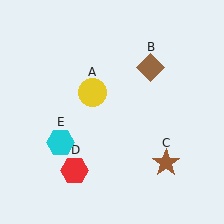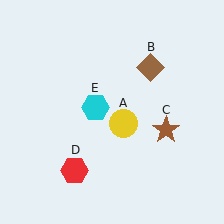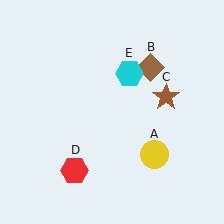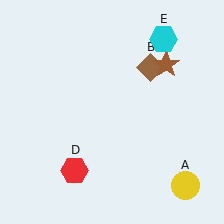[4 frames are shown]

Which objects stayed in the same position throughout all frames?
Brown diamond (object B) and red hexagon (object D) remained stationary.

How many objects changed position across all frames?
3 objects changed position: yellow circle (object A), brown star (object C), cyan hexagon (object E).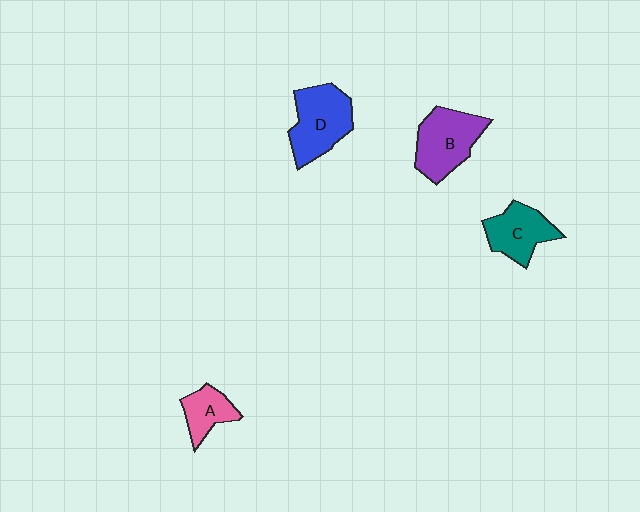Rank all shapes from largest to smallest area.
From largest to smallest: D (blue), B (purple), C (teal), A (pink).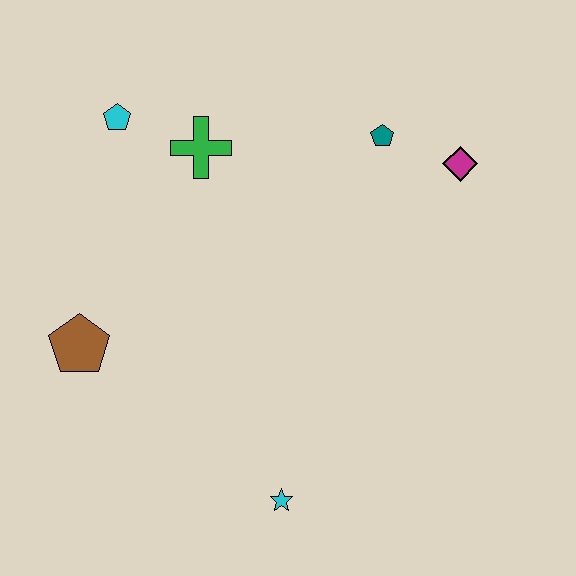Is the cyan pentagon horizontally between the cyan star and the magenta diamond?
No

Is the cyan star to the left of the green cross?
No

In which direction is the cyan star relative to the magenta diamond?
The cyan star is below the magenta diamond.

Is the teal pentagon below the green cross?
No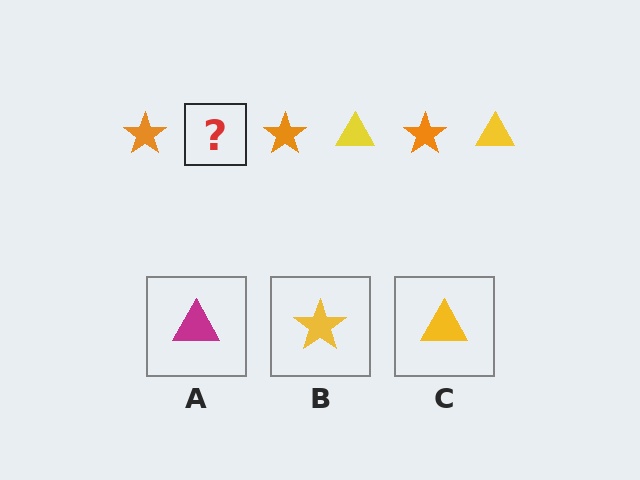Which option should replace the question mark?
Option C.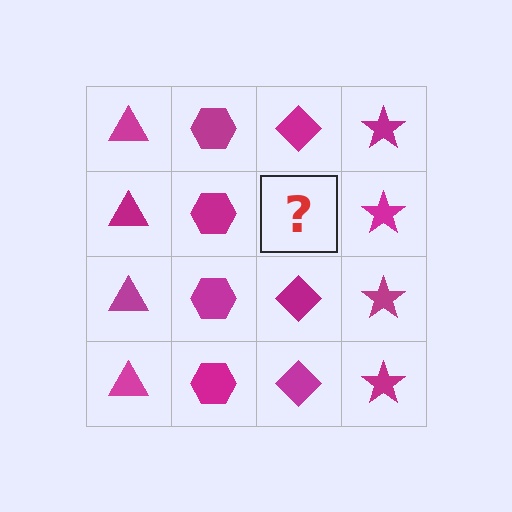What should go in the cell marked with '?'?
The missing cell should contain a magenta diamond.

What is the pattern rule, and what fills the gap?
The rule is that each column has a consistent shape. The gap should be filled with a magenta diamond.